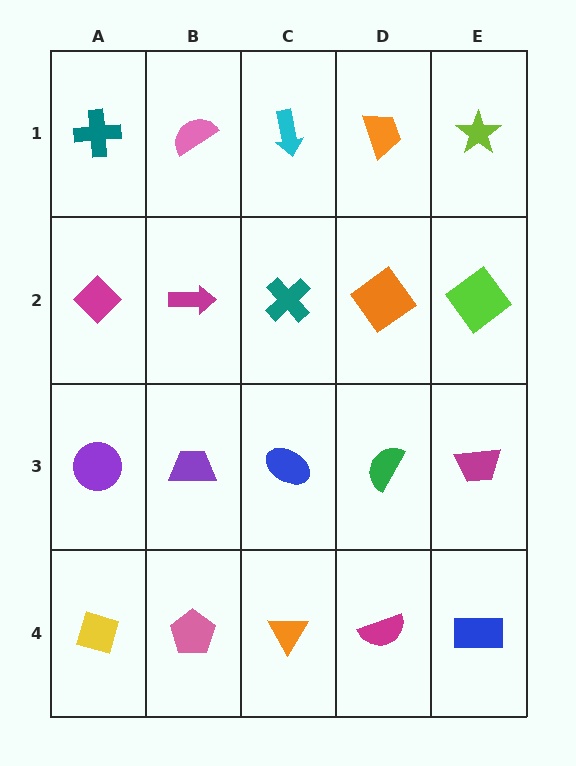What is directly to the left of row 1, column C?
A pink semicircle.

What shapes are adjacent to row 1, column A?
A magenta diamond (row 2, column A), a pink semicircle (row 1, column B).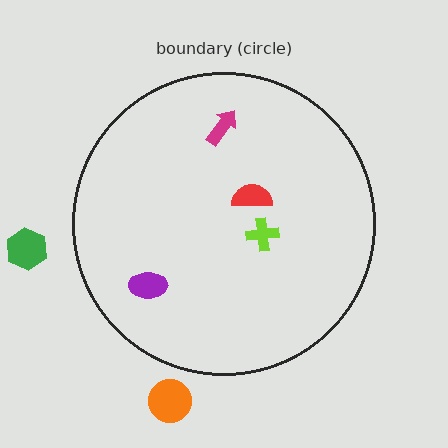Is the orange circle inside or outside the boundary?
Outside.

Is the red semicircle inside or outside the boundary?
Inside.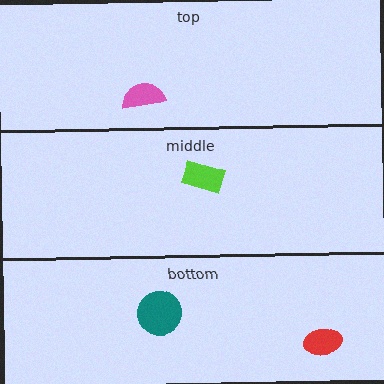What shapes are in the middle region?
The lime rectangle.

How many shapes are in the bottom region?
2.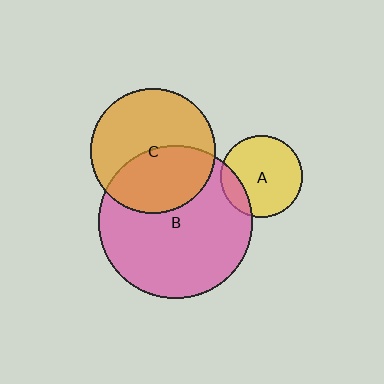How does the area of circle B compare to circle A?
Approximately 3.5 times.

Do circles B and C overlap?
Yes.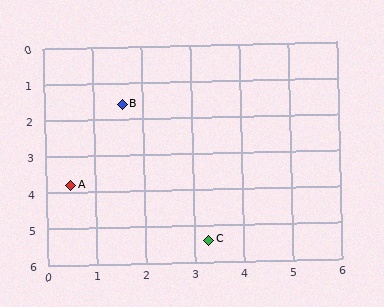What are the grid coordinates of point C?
Point C is at approximately (3.3, 5.4).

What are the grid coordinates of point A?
Point A is at approximately (0.5, 3.8).